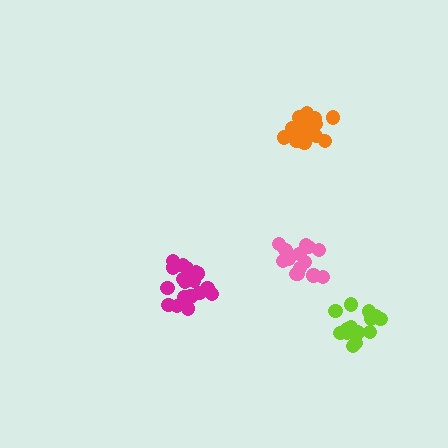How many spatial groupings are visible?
There are 4 spatial groupings.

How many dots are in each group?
Group 1: 20 dots, Group 2: 14 dots, Group 3: 15 dots, Group 4: 19 dots (68 total).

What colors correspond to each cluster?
The clusters are colored: orange, pink, lime, magenta.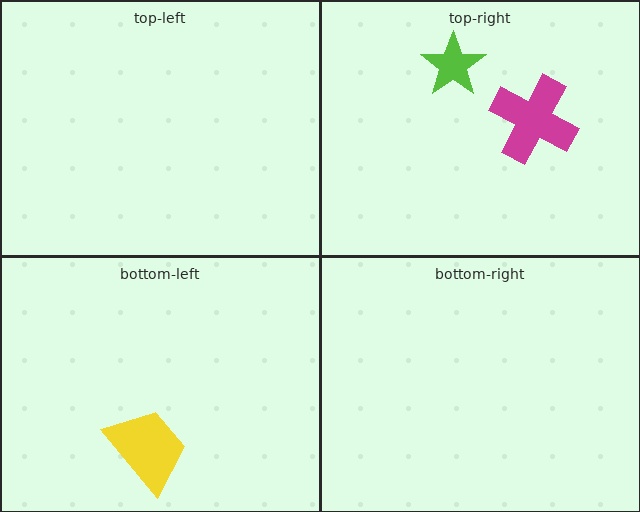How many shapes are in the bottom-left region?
1.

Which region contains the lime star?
The top-right region.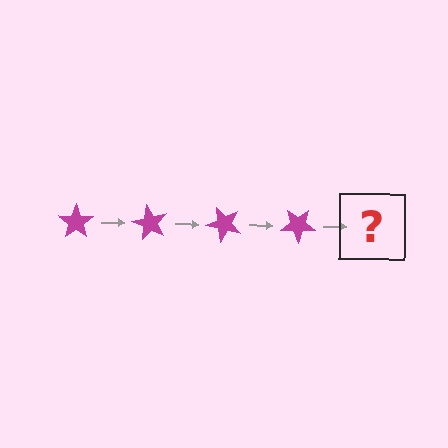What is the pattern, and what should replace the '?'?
The pattern is that the star rotates 60 degrees each step. The '?' should be a magenta star rotated 240 degrees.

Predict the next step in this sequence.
The next step is a magenta star rotated 240 degrees.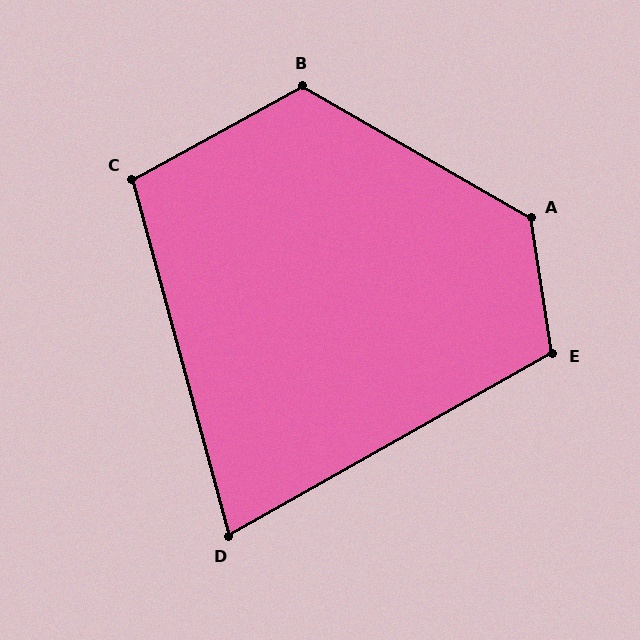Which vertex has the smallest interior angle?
D, at approximately 76 degrees.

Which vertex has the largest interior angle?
A, at approximately 129 degrees.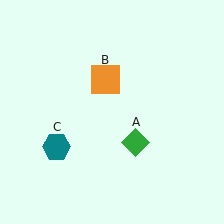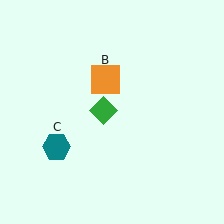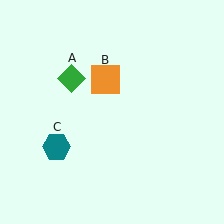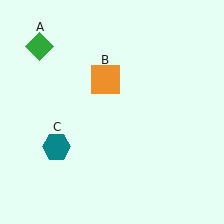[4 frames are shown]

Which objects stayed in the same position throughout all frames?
Orange square (object B) and teal hexagon (object C) remained stationary.